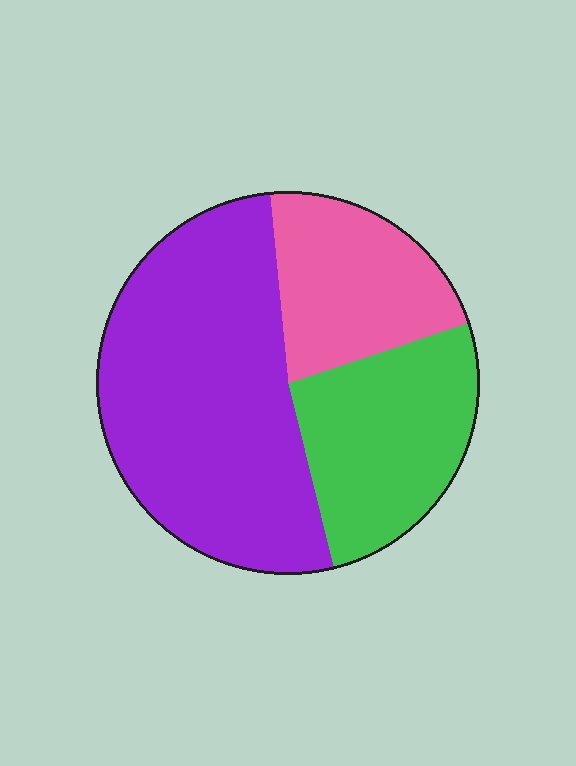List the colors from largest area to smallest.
From largest to smallest: purple, green, pink.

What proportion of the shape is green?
Green takes up about one quarter (1/4) of the shape.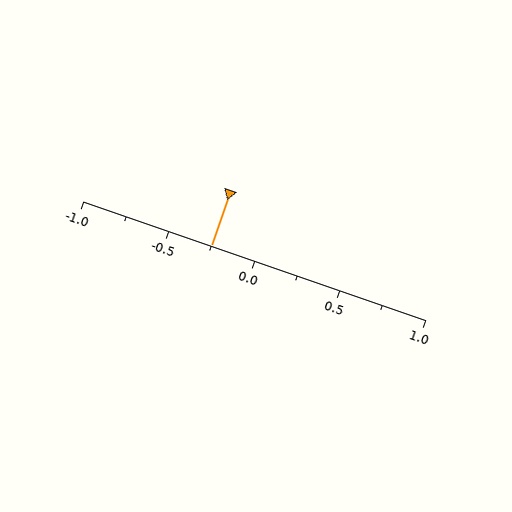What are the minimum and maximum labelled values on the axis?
The axis runs from -1.0 to 1.0.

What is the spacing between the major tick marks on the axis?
The major ticks are spaced 0.5 apart.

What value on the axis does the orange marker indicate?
The marker indicates approximately -0.25.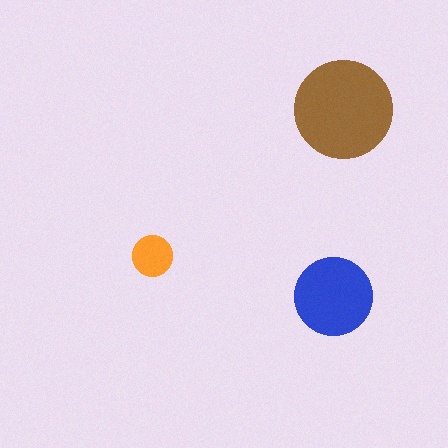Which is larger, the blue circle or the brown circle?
The brown one.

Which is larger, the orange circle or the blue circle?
The blue one.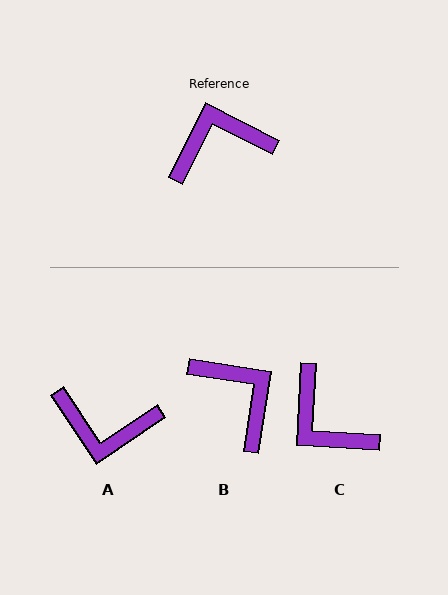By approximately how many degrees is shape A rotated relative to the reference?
Approximately 150 degrees counter-clockwise.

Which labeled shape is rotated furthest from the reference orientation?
A, about 150 degrees away.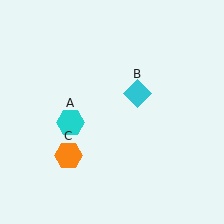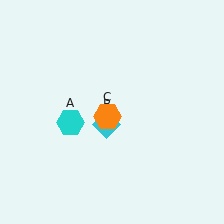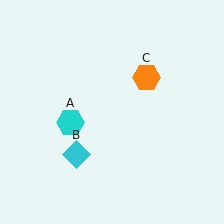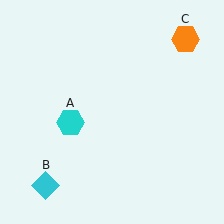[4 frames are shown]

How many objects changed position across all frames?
2 objects changed position: cyan diamond (object B), orange hexagon (object C).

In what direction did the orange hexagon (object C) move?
The orange hexagon (object C) moved up and to the right.